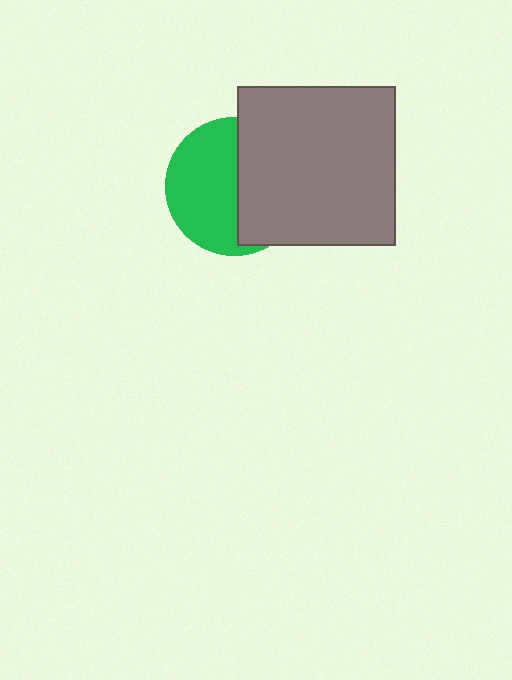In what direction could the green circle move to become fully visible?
The green circle could move left. That would shift it out from behind the gray square entirely.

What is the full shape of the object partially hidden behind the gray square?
The partially hidden object is a green circle.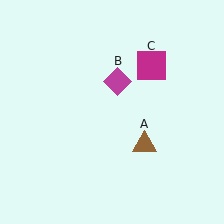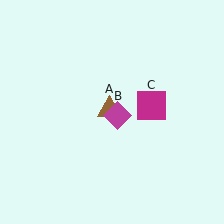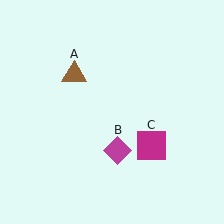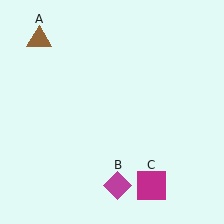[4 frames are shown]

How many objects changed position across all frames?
3 objects changed position: brown triangle (object A), magenta diamond (object B), magenta square (object C).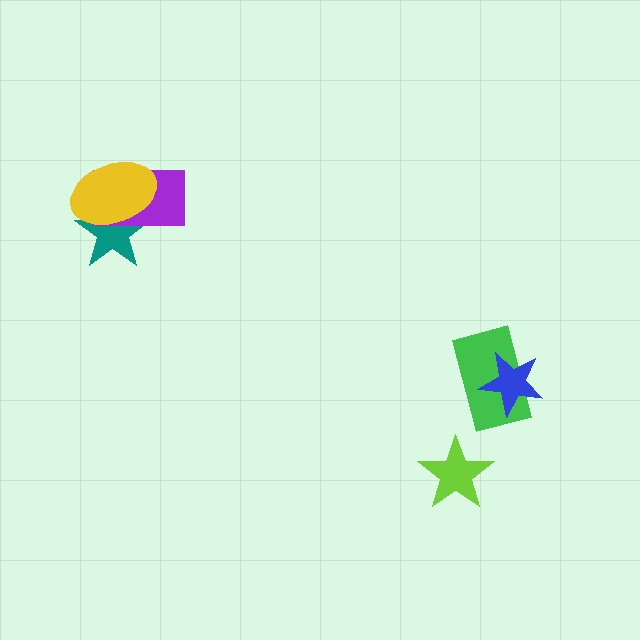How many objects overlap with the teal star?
2 objects overlap with the teal star.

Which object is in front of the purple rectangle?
The yellow ellipse is in front of the purple rectangle.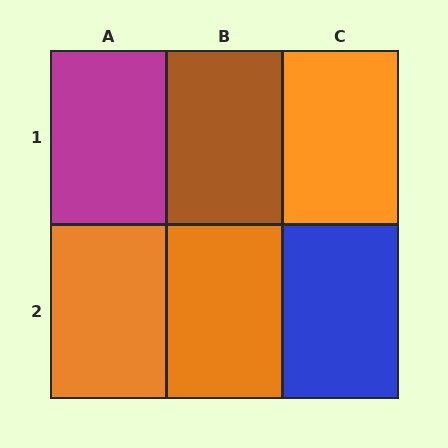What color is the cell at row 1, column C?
Orange.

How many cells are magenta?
1 cell is magenta.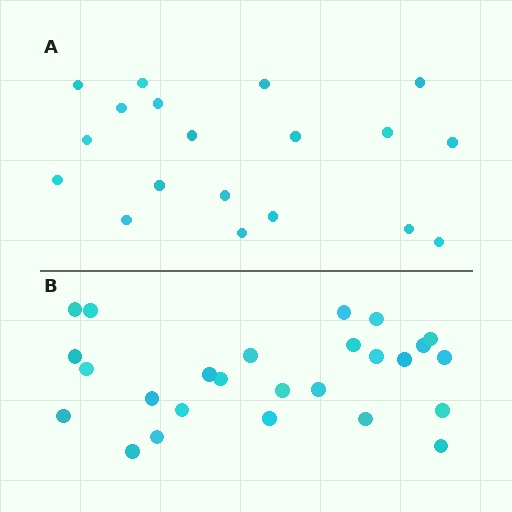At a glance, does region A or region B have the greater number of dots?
Region B (the bottom region) has more dots.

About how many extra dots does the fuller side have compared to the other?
Region B has roughly 8 or so more dots than region A.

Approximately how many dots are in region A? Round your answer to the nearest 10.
About 20 dots. (The exact count is 19, which rounds to 20.)